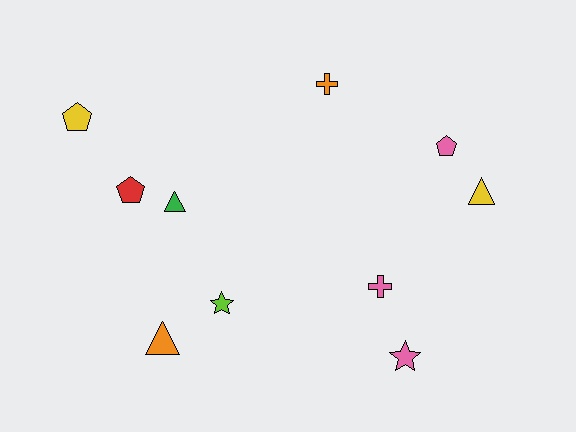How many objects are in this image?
There are 10 objects.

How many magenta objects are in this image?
There are no magenta objects.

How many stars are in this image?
There are 2 stars.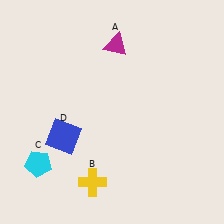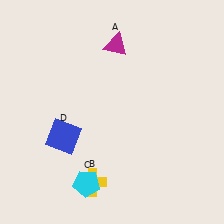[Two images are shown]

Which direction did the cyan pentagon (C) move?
The cyan pentagon (C) moved right.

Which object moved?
The cyan pentagon (C) moved right.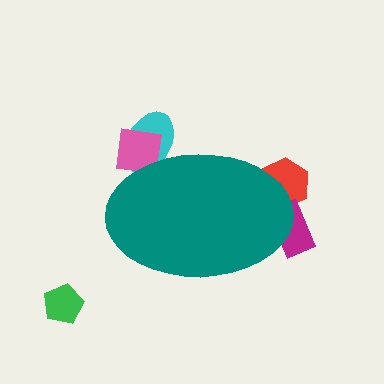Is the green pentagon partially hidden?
No, the green pentagon is fully visible.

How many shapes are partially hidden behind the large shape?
4 shapes are partially hidden.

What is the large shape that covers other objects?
A teal ellipse.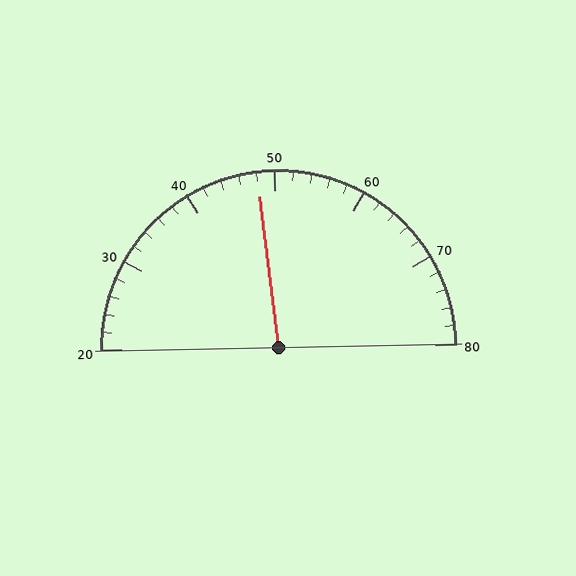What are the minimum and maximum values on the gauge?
The gauge ranges from 20 to 80.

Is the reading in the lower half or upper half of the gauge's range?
The reading is in the lower half of the range (20 to 80).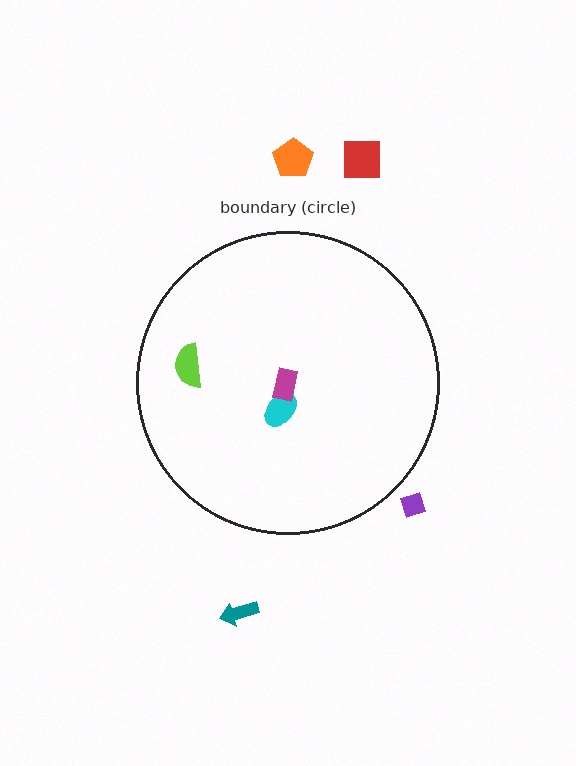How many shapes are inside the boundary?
3 inside, 4 outside.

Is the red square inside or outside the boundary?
Outside.